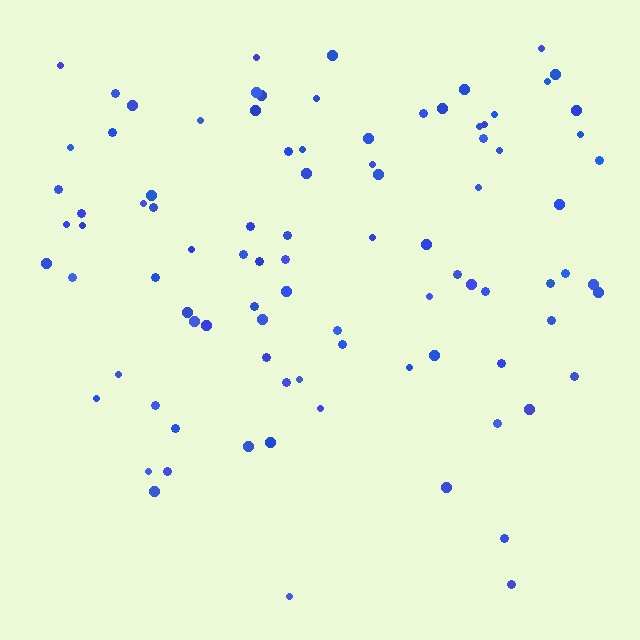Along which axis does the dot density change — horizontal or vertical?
Vertical.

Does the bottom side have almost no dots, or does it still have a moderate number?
Still a moderate number, just noticeably fewer than the top.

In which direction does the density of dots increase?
From bottom to top, with the top side densest.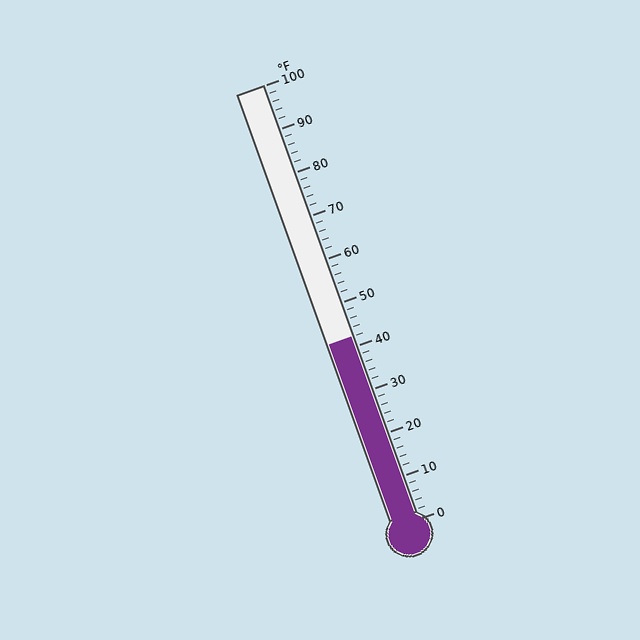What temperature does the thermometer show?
The thermometer shows approximately 42°F.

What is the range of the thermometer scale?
The thermometer scale ranges from 0°F to 100°F.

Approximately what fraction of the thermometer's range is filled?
The thermometer is filled to approximately 40% of its range.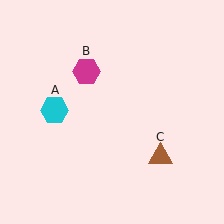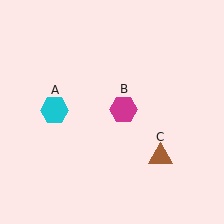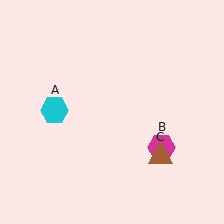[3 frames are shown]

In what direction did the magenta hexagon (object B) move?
The magenta hexagon (object B) moved down and to the right.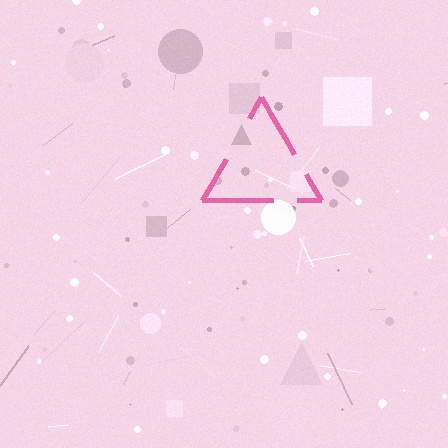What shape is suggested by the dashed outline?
The dashed outline suggests a triangle.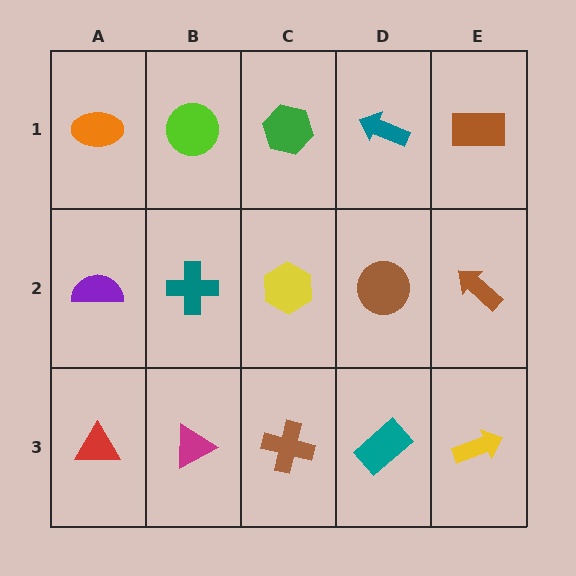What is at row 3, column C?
A brown cross.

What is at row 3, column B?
A magenta triangle.